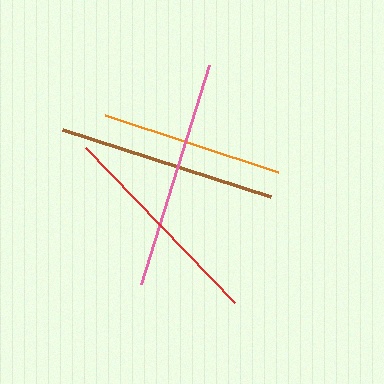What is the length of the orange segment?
The orange segment is approximately 182 pixels long.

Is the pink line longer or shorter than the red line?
The pink line is longer than the red line.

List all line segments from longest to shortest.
From longest to shortest: pink, brown, red, orange.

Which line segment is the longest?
The pink line is the longest at approximately 230 pixels.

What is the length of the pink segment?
The pink segment is approximately 230 pixels long.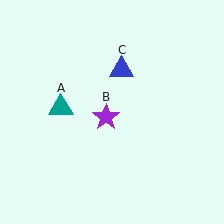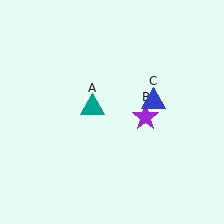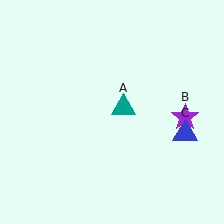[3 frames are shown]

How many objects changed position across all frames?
3 objects changed position: teal triangle (object A), purple star (object B), blue triangle (object C).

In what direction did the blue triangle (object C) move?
The blue triangle (object C) moved down and to the right.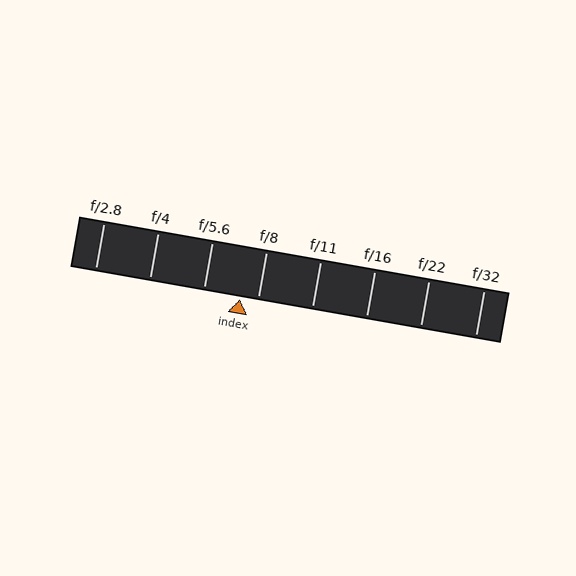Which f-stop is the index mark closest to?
The index mark is closest to f/8.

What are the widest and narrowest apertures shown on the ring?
The widest aperture shown is f/2.8 and the narrowest is f/32.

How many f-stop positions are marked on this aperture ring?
There are 8 f-stop positions marked.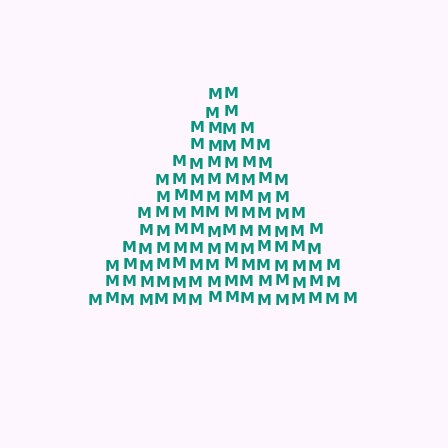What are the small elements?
The small elements are letter M's.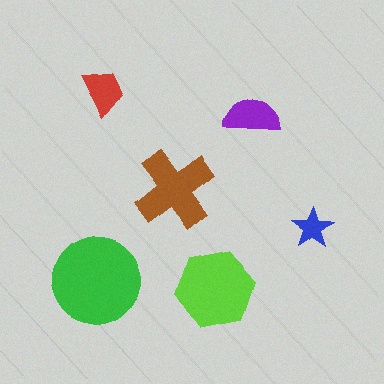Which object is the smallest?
The blue star.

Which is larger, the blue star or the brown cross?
The brown cross.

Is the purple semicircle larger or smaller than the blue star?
Larger.